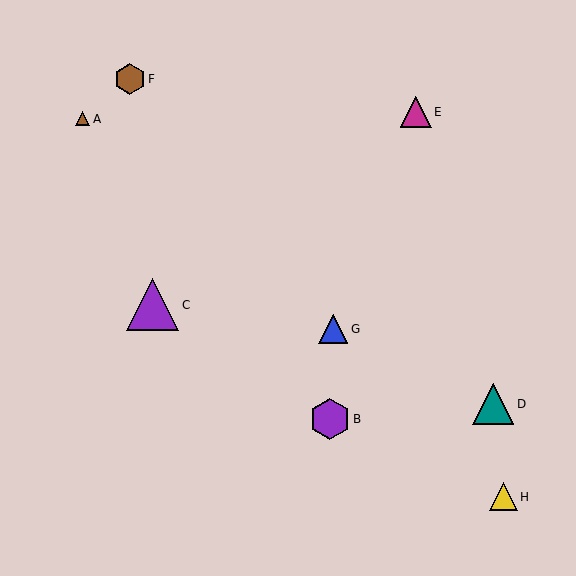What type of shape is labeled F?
Shape F is a brown hexagon.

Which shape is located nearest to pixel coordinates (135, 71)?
The brown hexagon (labeled F) at (130, 79) is nearest to that location.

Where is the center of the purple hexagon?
The center of the purple hexagon is at (330, 419).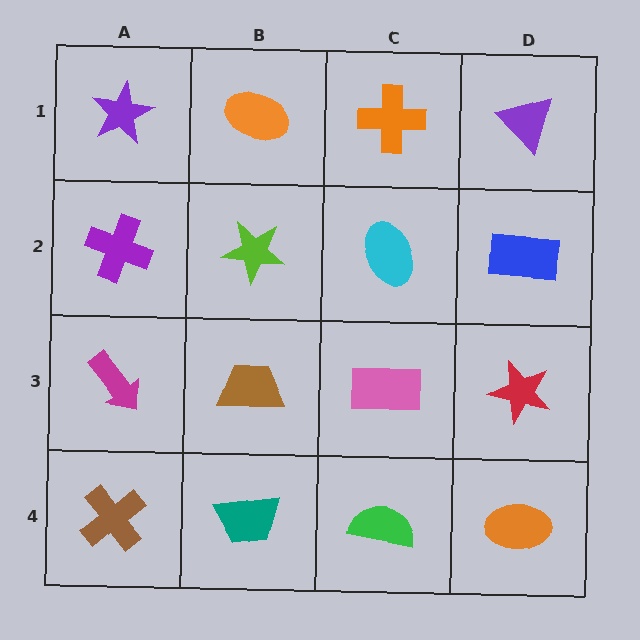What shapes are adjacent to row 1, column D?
A blue rectangle (row 2, column D), an orange cross (row 1, column C).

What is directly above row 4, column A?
A magenta arrow.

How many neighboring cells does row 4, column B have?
3.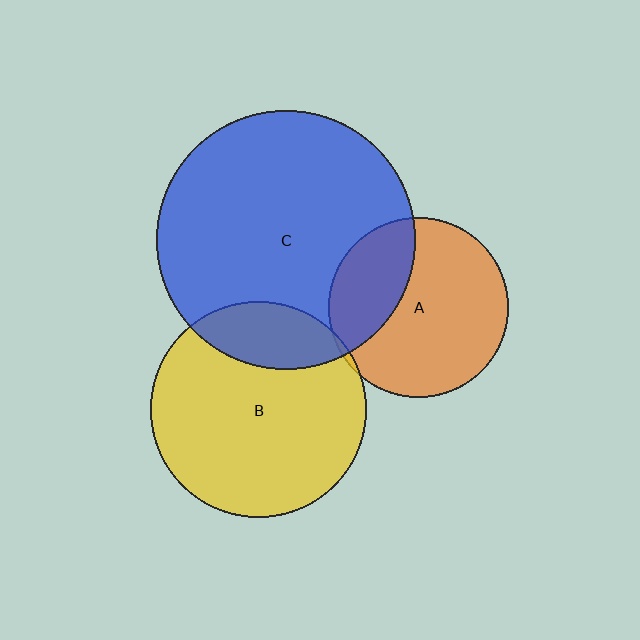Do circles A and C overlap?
Yes.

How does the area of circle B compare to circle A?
Approximately 1.4 times.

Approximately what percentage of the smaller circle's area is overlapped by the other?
Approximately 30%.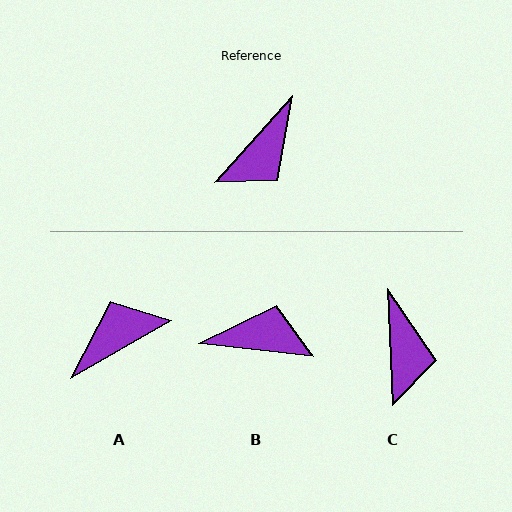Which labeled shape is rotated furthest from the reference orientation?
A, about 162 degrees away.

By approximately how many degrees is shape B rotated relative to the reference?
Approximately 125 degrees counter-clockwise.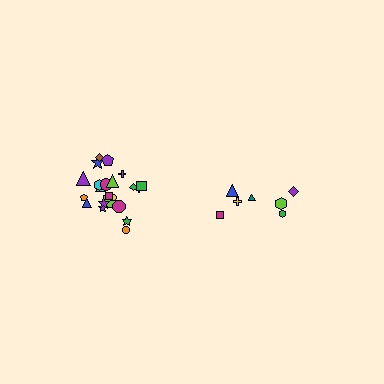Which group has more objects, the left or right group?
The left group.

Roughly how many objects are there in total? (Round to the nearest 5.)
Roughly 30 objects in total.